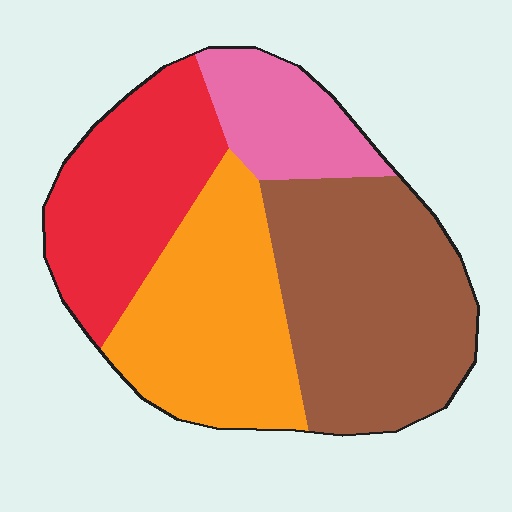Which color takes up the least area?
Pink, at roughly 15%.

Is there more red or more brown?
Brown.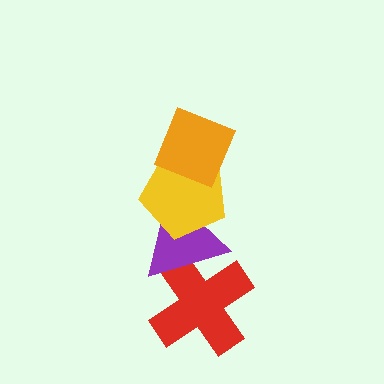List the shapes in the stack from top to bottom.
From top to bottom: the orange diamond, the yellow pentagon, the purple triangle, the red cross.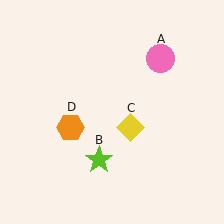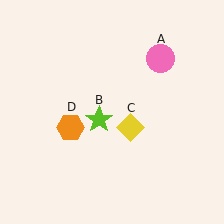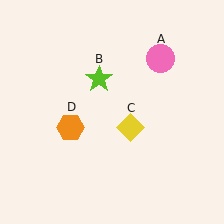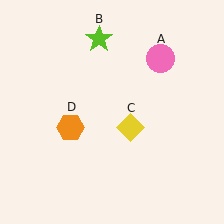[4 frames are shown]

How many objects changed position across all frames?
1 object changed position: lime star (object B).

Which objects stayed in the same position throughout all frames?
Pink circle (object A) and yellow diamond (object C) and orange hexagon (object D) remained stationary.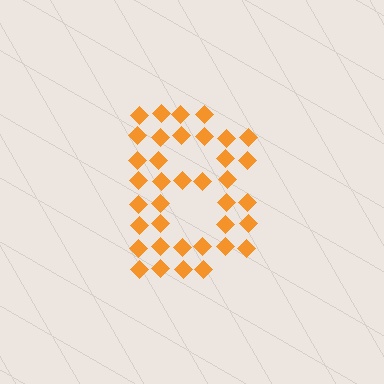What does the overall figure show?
The overall figure shows the letter B.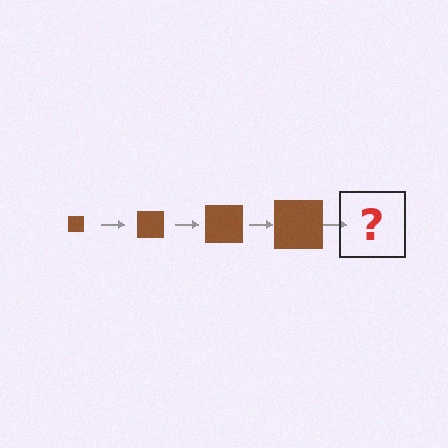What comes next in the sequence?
The next element should be a brown square, larger than the previous one.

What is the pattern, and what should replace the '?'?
The pattern is that the square gets progressively larger each step. The '?' should be a brown square, larger than the previous one.